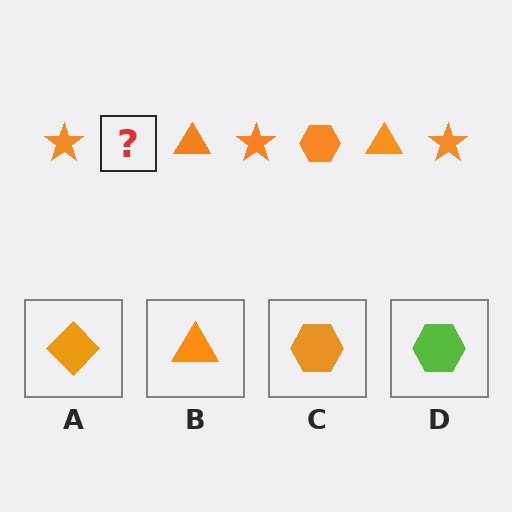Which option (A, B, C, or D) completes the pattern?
C.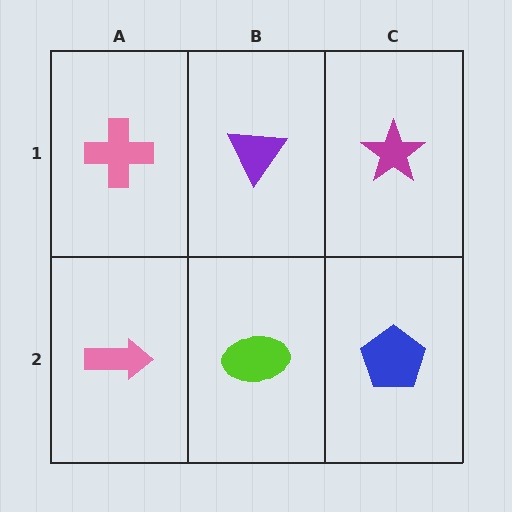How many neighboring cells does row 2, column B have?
3.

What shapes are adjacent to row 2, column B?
A purple triangle (row 1, column B), a pink arrow (row 2, column A), a blue pentagon (row 2, column C).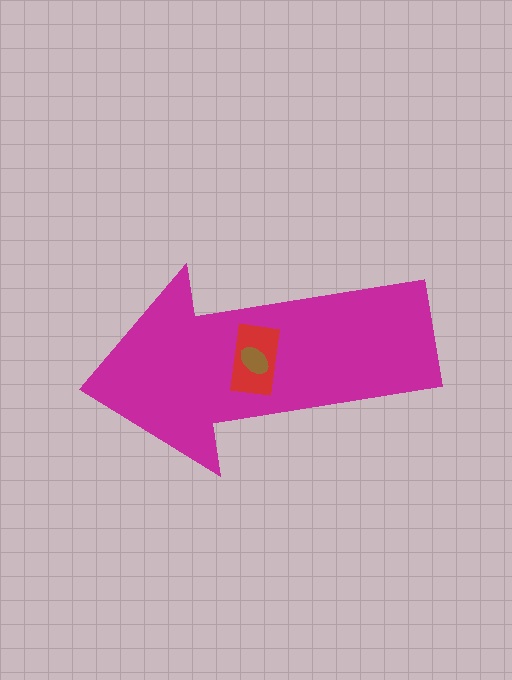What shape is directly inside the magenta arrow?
The red rectangle.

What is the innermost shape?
The brown ellipse.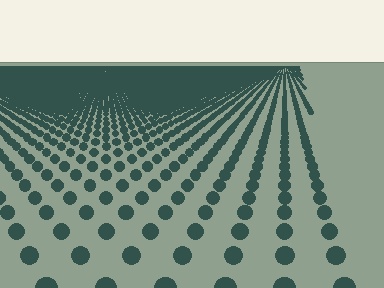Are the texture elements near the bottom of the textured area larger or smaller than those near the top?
Larger. Near the bottom, elements are closer to the viewer and appear at a bigger on-screen size.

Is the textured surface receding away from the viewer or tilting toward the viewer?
The surface is receding away from the viewer. Texture elements get smaller and denser toward the top.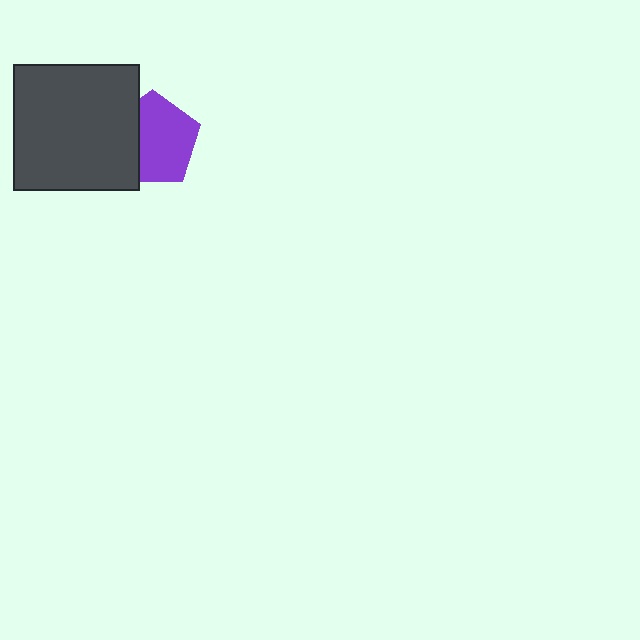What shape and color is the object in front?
The object in front is a dark gray square.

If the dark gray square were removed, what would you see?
You would see the complete purple pentagon.